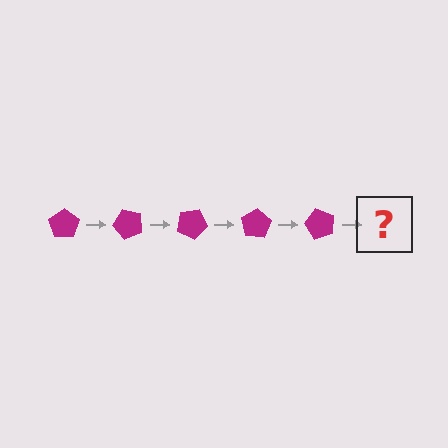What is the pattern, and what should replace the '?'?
The pattern is that the pentagon rotates 50 degrees each step. The '?' should be a magenta pentagon rotated 250 degrees.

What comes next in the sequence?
The next element should be a magenta pentagon rotated 250 degrees.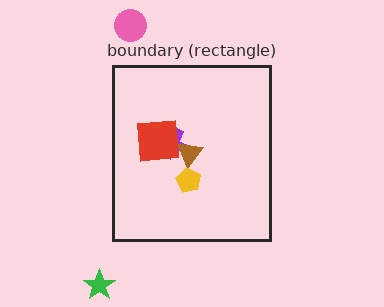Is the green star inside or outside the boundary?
Outside.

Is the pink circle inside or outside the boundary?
Outside.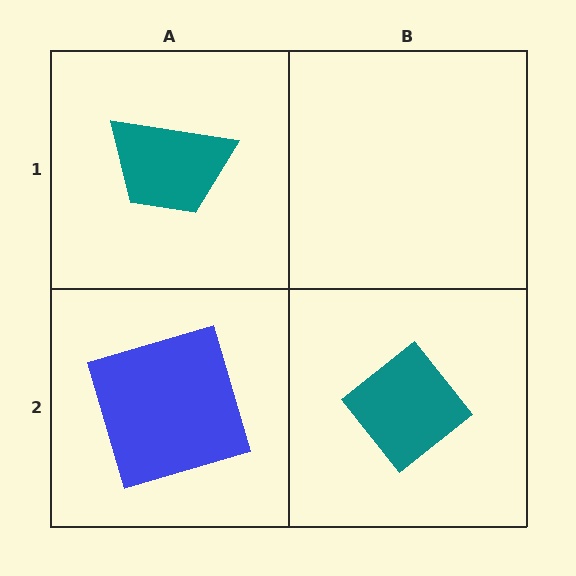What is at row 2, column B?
A teal diamond.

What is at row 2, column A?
A blue square.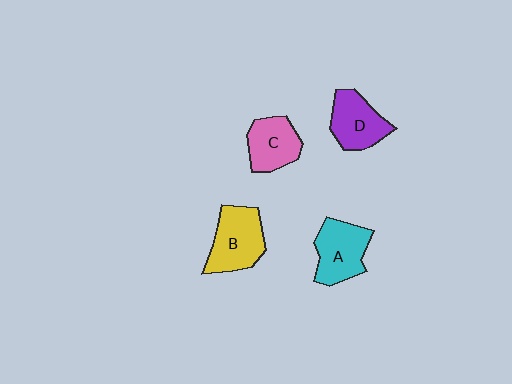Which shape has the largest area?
Shape B (yellow).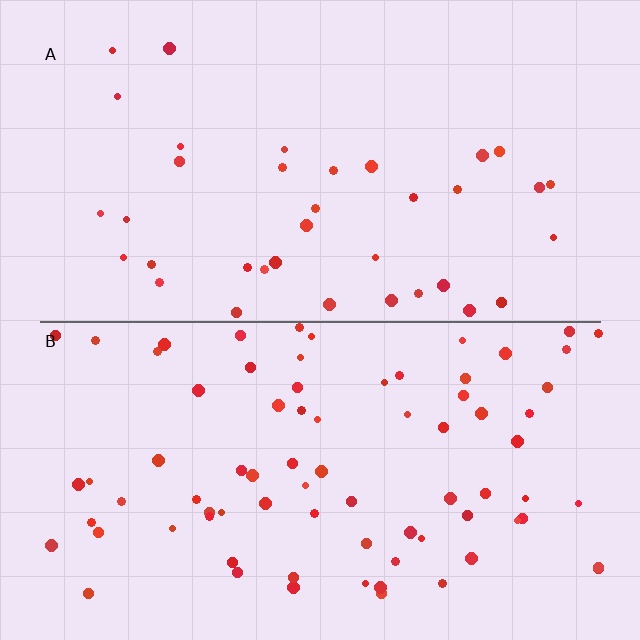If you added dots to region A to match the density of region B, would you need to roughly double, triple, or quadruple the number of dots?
Approximately double.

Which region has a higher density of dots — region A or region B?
B (the bottom).